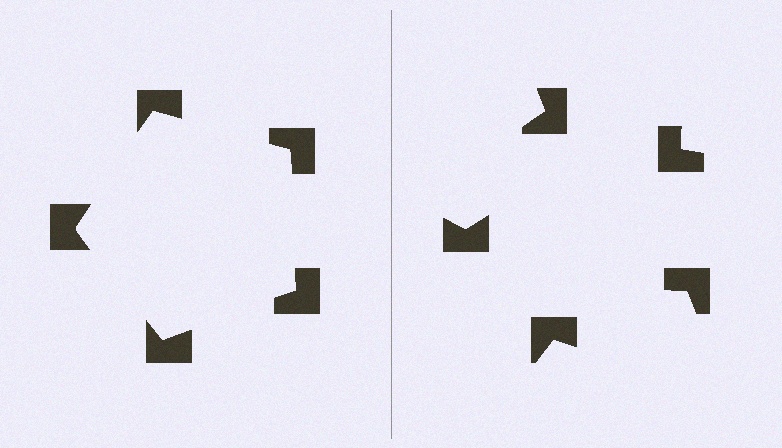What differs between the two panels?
The notched squares are positioned identically on both sides; only the wedge orientations differ. On the left they align to a pentagon; on the right they are misaligned.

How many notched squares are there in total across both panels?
10 — 5 on each side.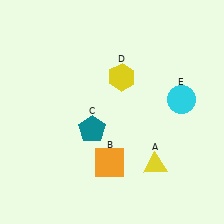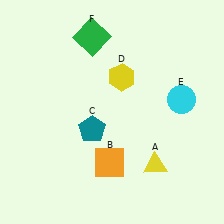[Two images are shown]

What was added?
A green square (F) was added in Image 2.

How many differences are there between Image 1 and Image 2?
There is 1 difference between the two images.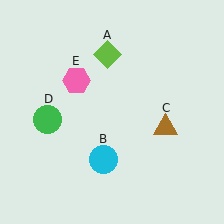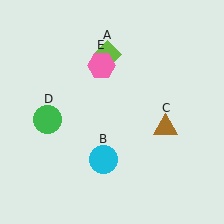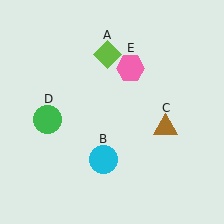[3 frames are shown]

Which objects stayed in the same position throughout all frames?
Lime diamond (object A) and cyan circle (object B) and brown triangle (object C) and green circle (object D) remained stationary.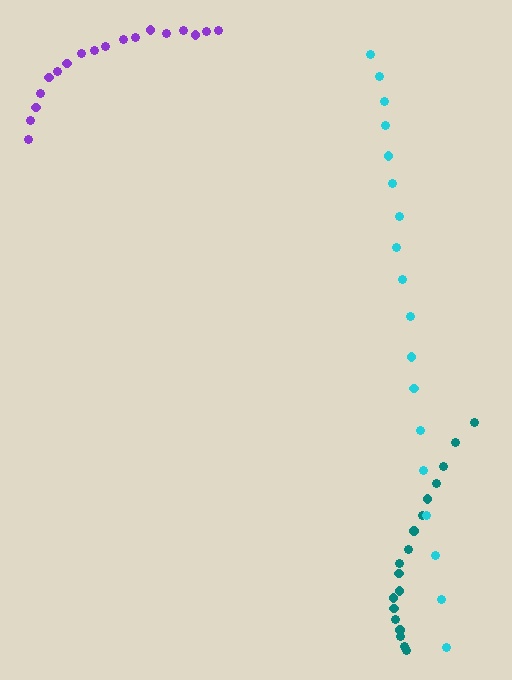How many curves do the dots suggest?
There are 3 distinct paths.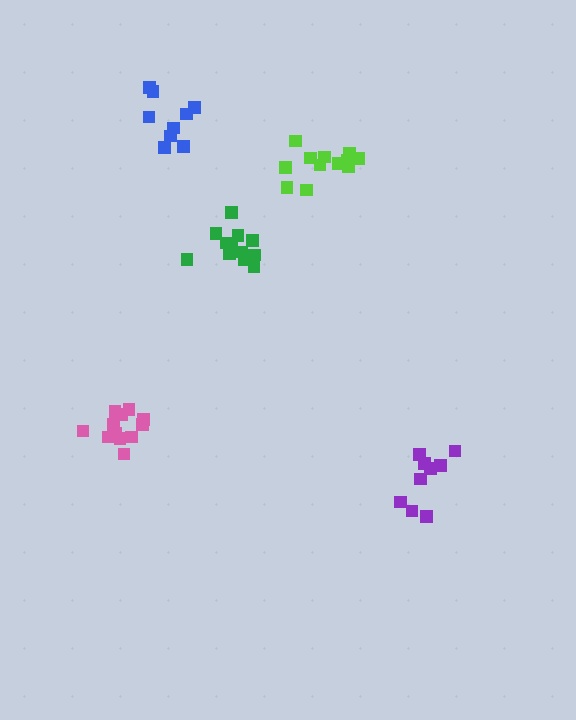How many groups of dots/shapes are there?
There are 5 groups.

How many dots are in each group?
Group 1: 9 dots, Group 2: 9 dots, Group 3: 12 dots, Group 4: 13 dots, Group 5: 12 dots (55 total).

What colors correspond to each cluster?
The clusters are colored: blue, purple, green, lime, pink.